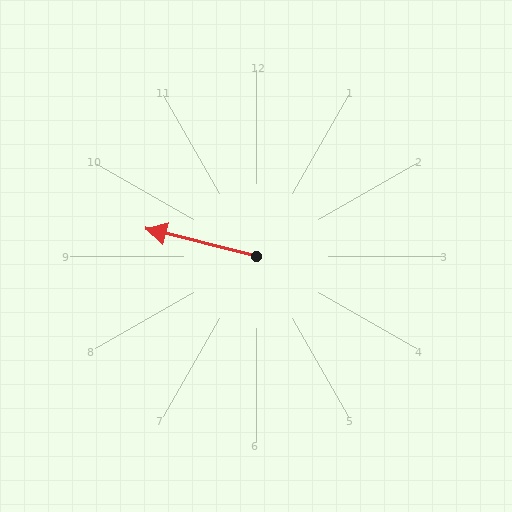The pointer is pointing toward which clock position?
Roughly 9 o'clock.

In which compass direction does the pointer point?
West.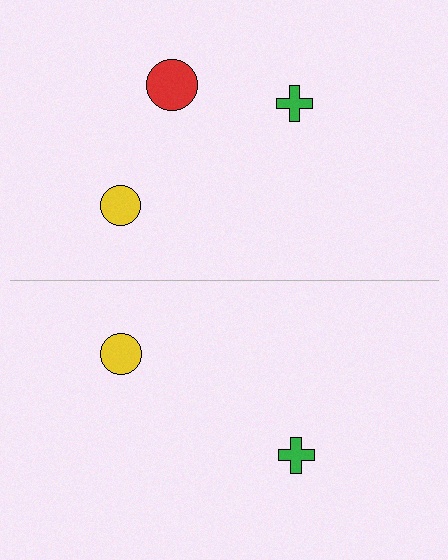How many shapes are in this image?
There are 5 shapes in this image.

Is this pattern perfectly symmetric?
No, the pattern is not perfectly symmetric. A red circle is missing from the bottom side.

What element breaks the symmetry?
A red circle is missing from the bottom side.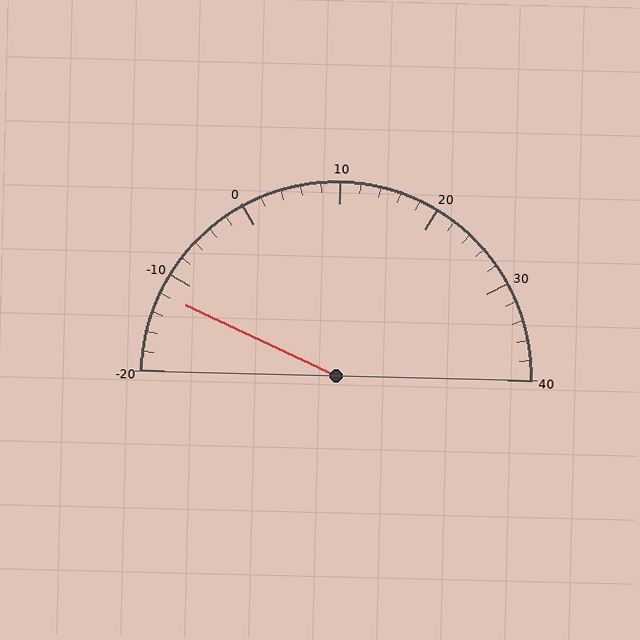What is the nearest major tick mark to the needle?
The nearest major tick mark is -10.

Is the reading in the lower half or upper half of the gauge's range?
The reading is in the lower half of the range (-20 to 40).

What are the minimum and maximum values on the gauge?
The gauge ranges from -20 to 40.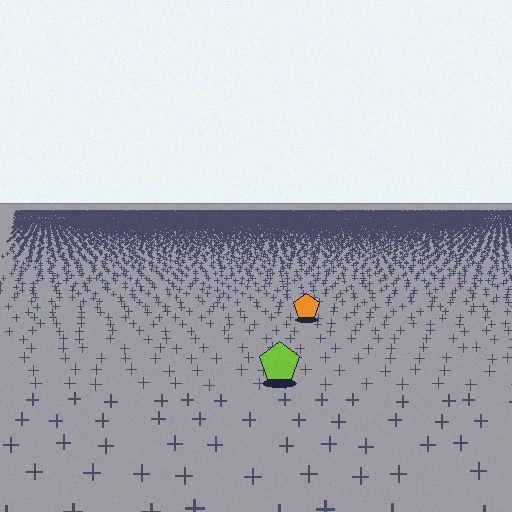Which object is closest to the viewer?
The lime pentagon is closest. The texture marks near it are larger and more spread out.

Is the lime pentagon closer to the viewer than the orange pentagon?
Yes. The lime pentagon is closer — you can tell from the texture gradient: the ground texture is coarser near it.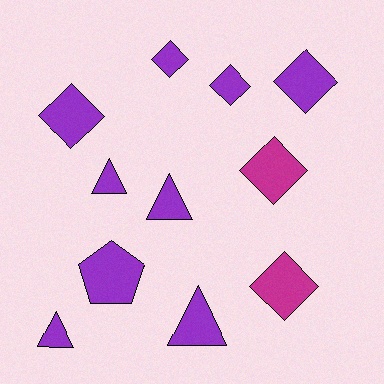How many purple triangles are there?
There are 4 purple triangles.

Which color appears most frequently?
Purple, with 9 objects.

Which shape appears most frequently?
Diamond, with 6 objects.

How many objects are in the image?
There are 11 objects.